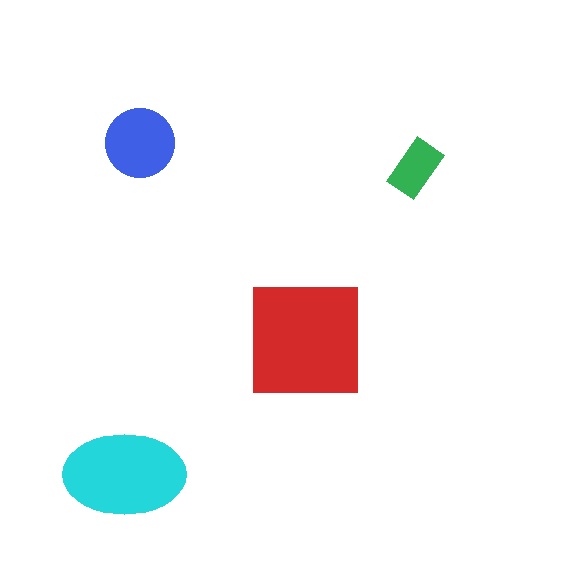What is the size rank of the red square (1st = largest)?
1st.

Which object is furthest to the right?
The green rectangle is rightmost.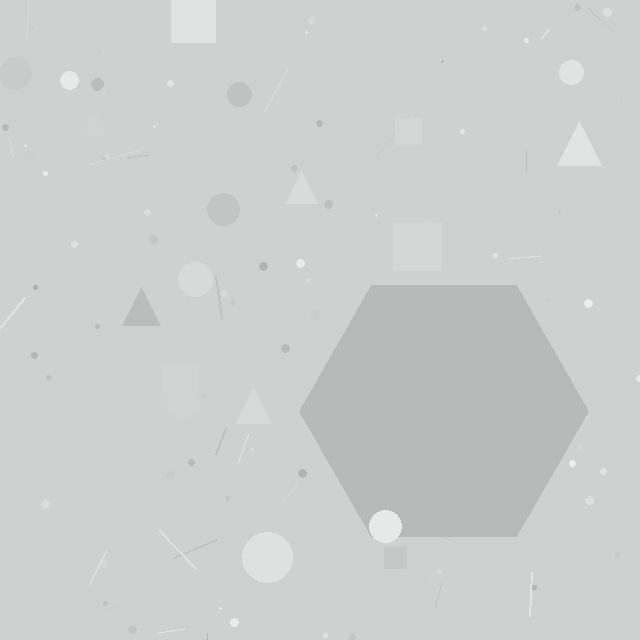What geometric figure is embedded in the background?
A hexagon is embedded in the background.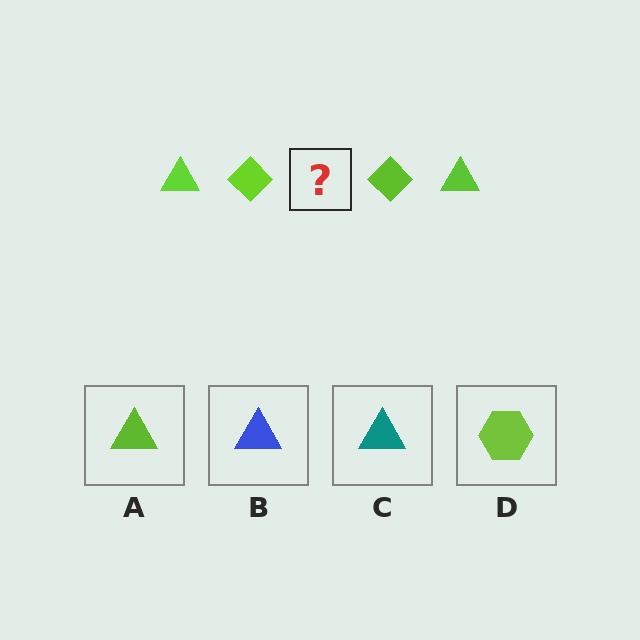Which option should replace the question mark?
Option A.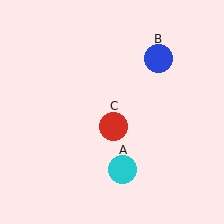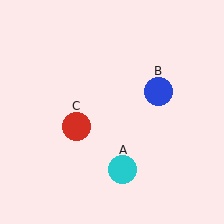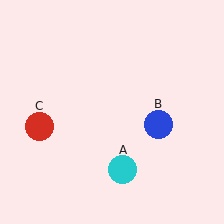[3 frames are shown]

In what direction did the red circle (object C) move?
The red circle (object C) moved left.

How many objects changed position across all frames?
2 objects changed position: blue circle (object B), red circle (object C).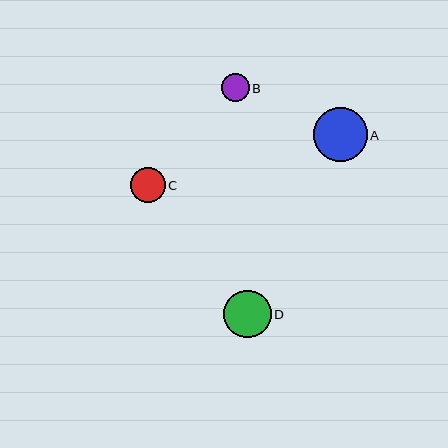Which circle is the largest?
Circle A is the largest with a size of approximately 54 pixels.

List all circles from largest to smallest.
From largest to smallest: A, D, C, B.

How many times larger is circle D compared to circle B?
Circle D is approximately 1.7 times the size of circle B.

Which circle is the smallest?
Circle B is the smallest with a size of approximately 28 pixels.